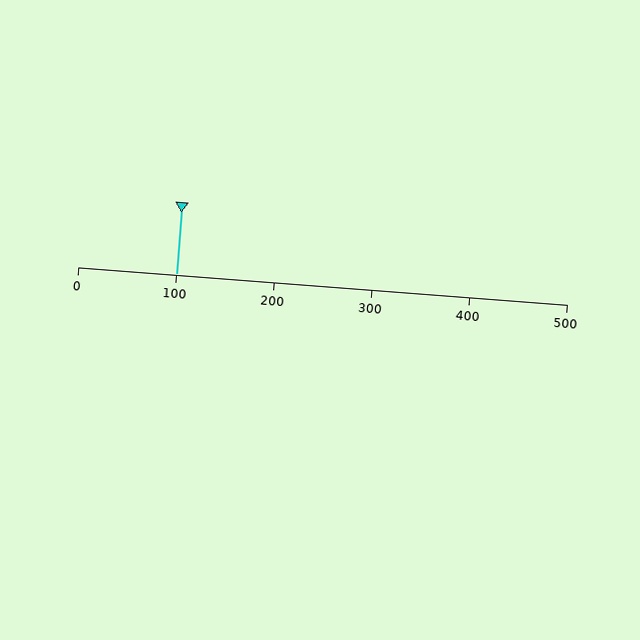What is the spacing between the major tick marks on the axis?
The major ticks are spaced 100 apart.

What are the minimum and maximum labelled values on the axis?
The axis runs from 0 to 500.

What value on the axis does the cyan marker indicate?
The marker indicates approximately 100.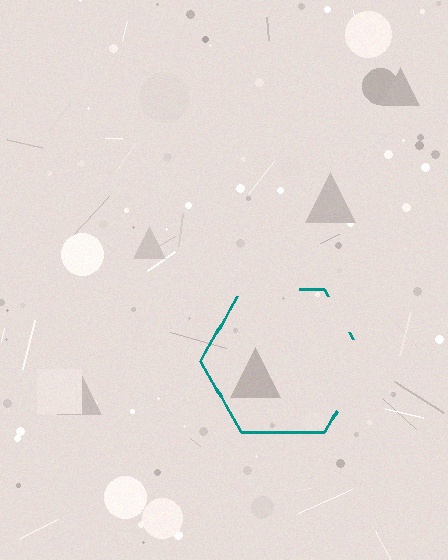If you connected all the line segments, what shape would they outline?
They would outline a hexagon.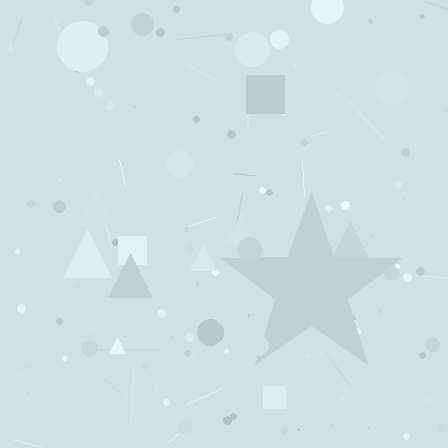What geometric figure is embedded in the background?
A star is embedded in the background.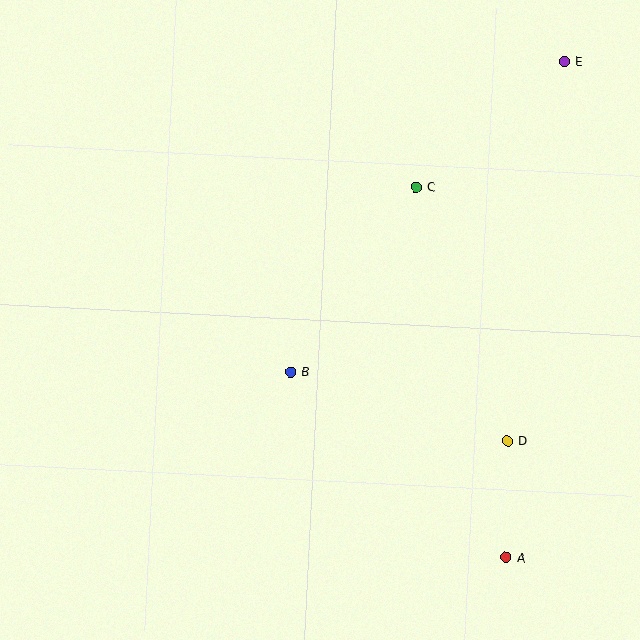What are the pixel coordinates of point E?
Point E is at (564, 61).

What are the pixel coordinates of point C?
Point C is at (416, 187).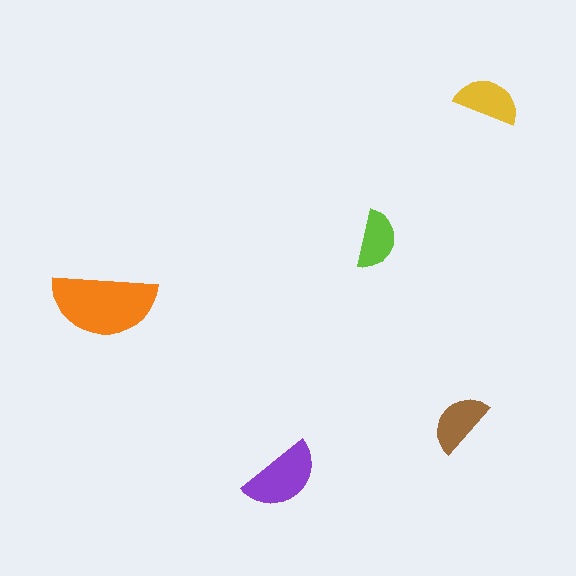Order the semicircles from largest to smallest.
the orange one, the purple one, the yellow one, the brown one, the lime one.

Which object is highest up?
The yellow semicircle is topmost.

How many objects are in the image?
There are 5 objects in the image.